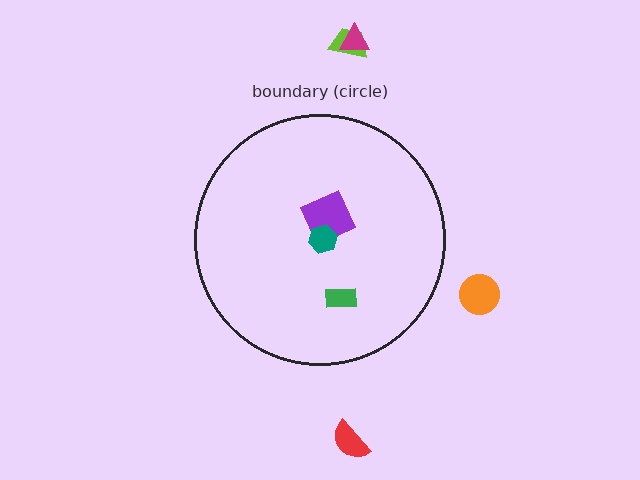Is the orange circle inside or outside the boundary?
Outside.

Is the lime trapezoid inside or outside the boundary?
Outside.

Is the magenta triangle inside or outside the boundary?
Outside.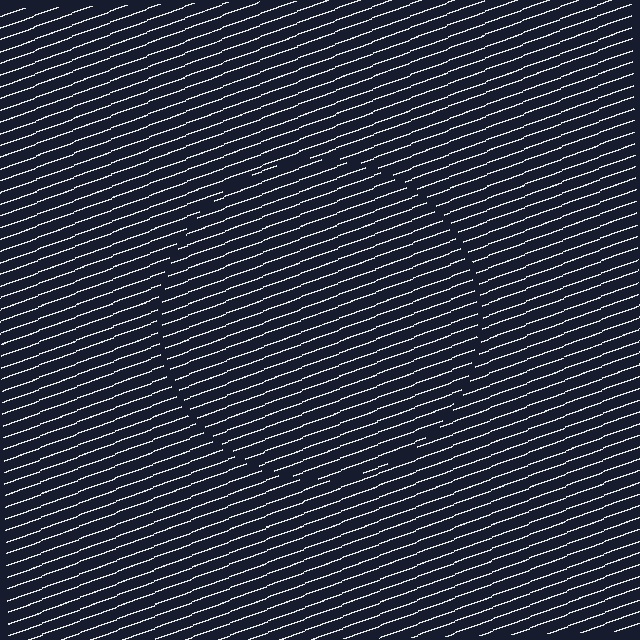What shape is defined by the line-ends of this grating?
An illusory circle. The interior of the shape contains the same grating, shifted by half a period — the contour is defined by the phase discontinuity where line-ends from the inner and outer gratings abut.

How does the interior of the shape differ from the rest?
The interior of the shape contains the same grating, shifted by half a period — the contour is defined by the phase discontinuity where line-ends from the inner and outer gratings abut.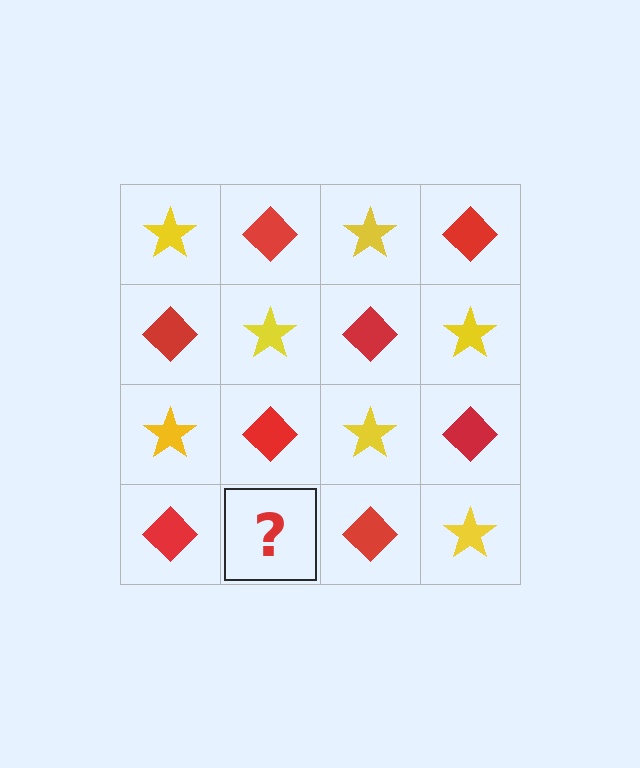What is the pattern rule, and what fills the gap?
The rule is that it alternates yellow star and red diamond in a checkerboard pattern. The gap should be filled with a yellow star.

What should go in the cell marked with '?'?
The missing cell should contain a yellow star.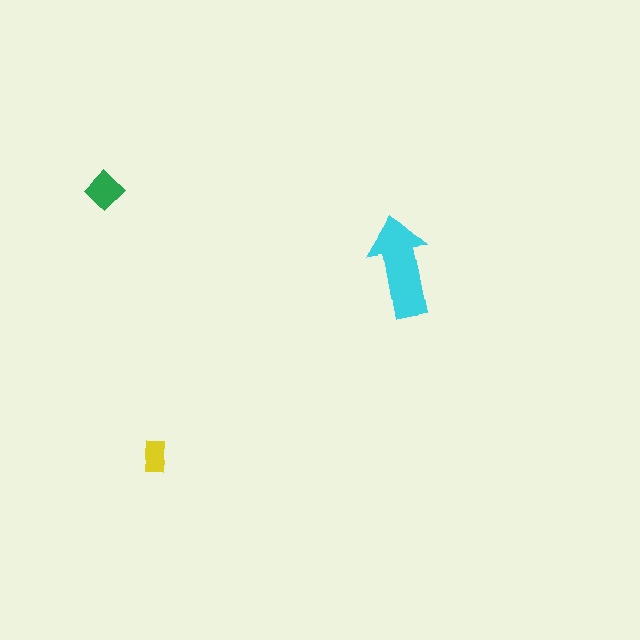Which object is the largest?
The cyan arrow.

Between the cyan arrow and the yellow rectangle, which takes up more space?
The cyan arrow.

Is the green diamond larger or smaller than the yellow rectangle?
Larger.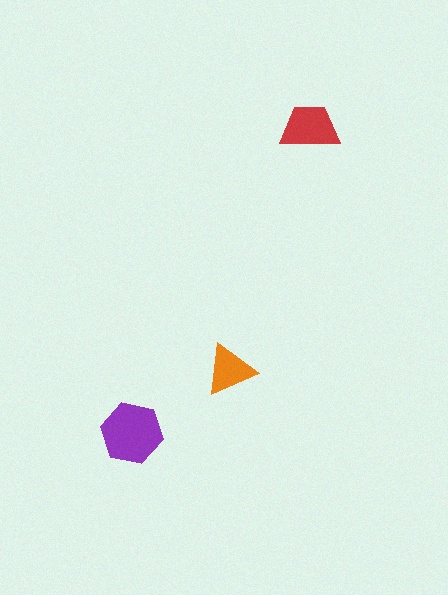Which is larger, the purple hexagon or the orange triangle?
The purple hexagon.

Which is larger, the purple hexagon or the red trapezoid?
The purple hexagon.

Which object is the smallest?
The orange triangle.